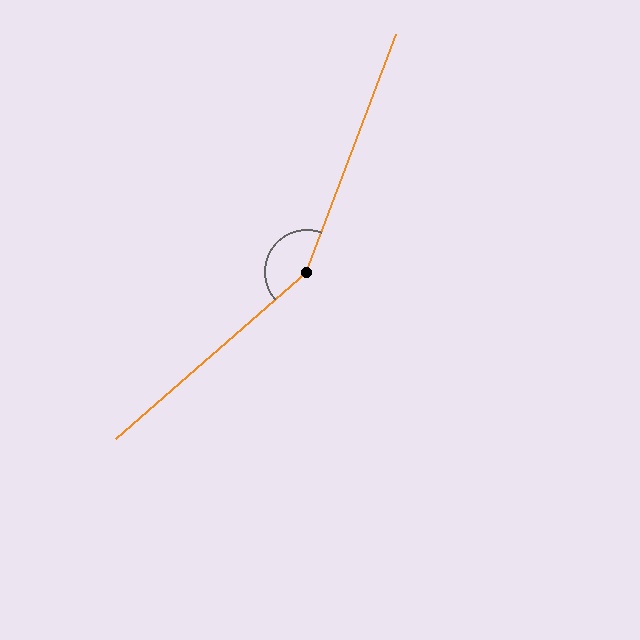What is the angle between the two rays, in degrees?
Approximately 152 degrees.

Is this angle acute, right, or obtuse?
It is obtuse.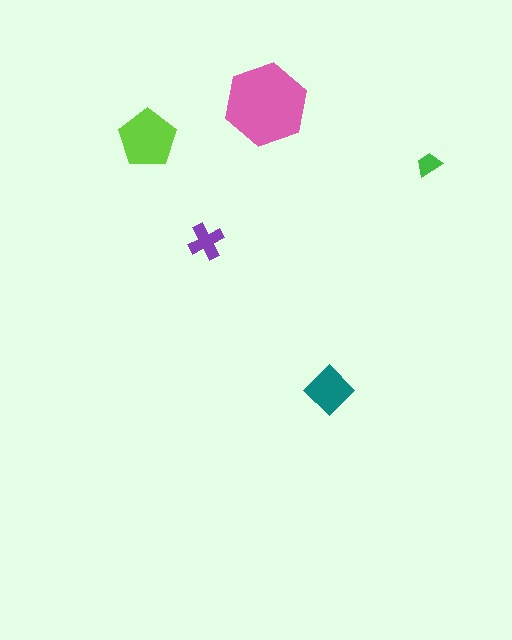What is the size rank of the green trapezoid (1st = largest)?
5th.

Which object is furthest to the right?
The green trapezoid is rightmost.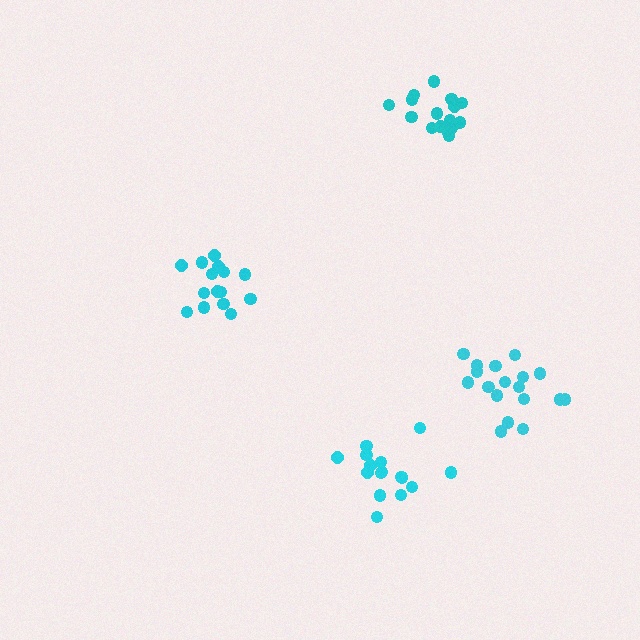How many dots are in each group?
Group 1: 17 dots, Group 2: 15 dots, Group 3: 18 dots, Group 4: 17 dots (67 total).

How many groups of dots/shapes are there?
There are 4 groups.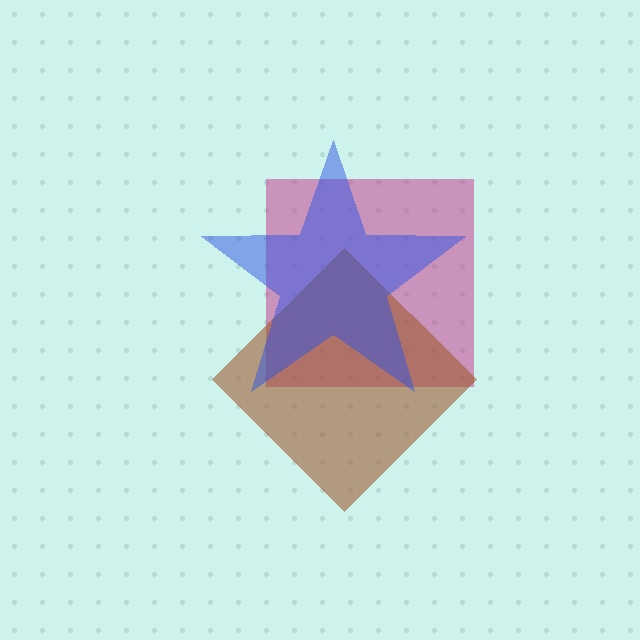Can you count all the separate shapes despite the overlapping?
Yes, there are 3 separate shapes.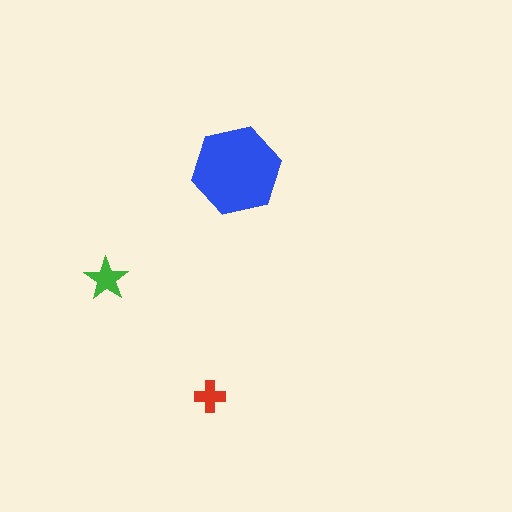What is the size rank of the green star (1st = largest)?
2nd.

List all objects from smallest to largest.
The red cross, the green star, the blue hexagon.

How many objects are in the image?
There are 3 objects in the image.